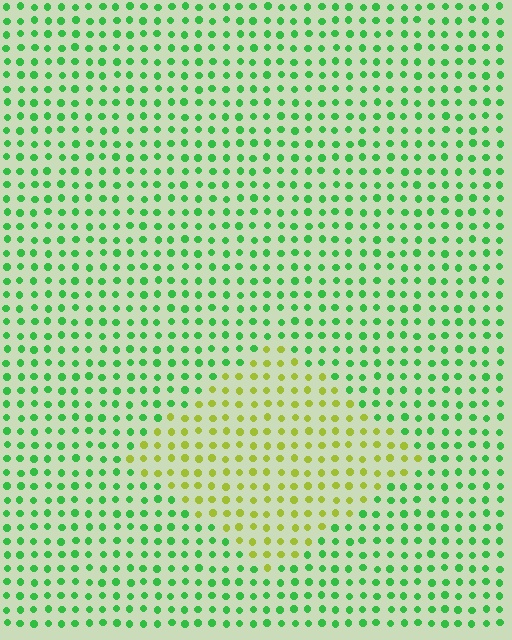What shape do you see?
I see a diamond.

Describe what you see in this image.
The image is filled with small green elements in a uniform arrangement. A diamond-shaped region is visible where the elements are tinted to a slightly different hue, forming a subtle color boundary.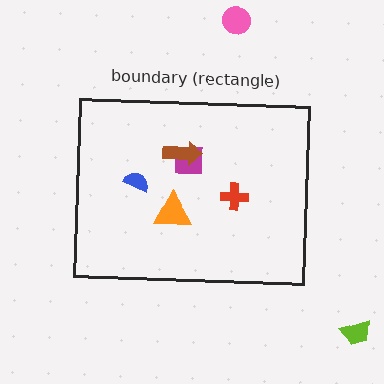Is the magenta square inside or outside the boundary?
Inside.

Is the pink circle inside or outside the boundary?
Outside.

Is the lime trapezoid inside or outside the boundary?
Outside.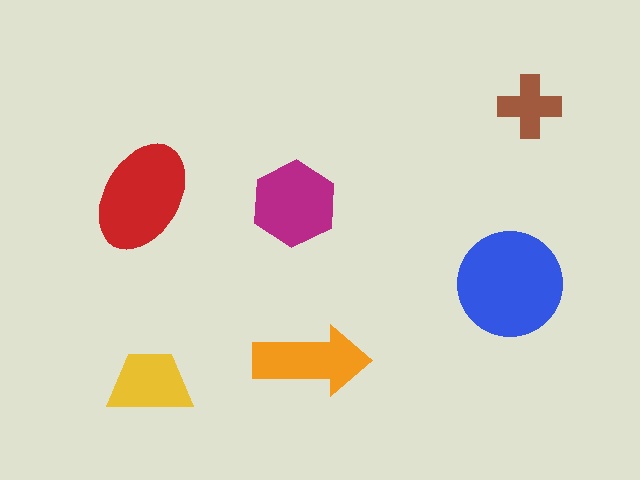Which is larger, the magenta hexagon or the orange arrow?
The magenta hexagon.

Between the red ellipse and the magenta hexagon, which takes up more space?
The red ellipse.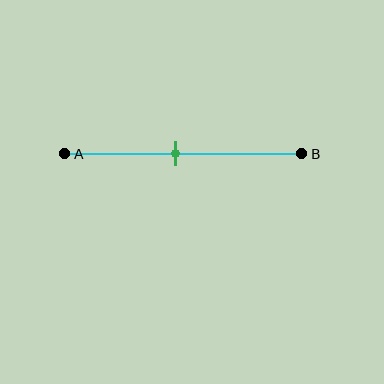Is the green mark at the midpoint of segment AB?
No, the mark is at about 45% from A, not at the 50% midpoint.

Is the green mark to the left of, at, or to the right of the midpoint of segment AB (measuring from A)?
The green mark is to the left of the midpoint of segment AB.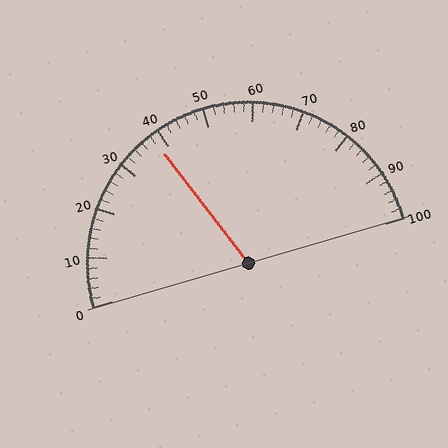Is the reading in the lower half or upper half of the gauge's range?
The reading is in the lower half of the range (0 to 100).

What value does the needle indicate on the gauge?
The needle indicates approximately 38.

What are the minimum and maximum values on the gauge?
The gauge ranges from 0 to 100.